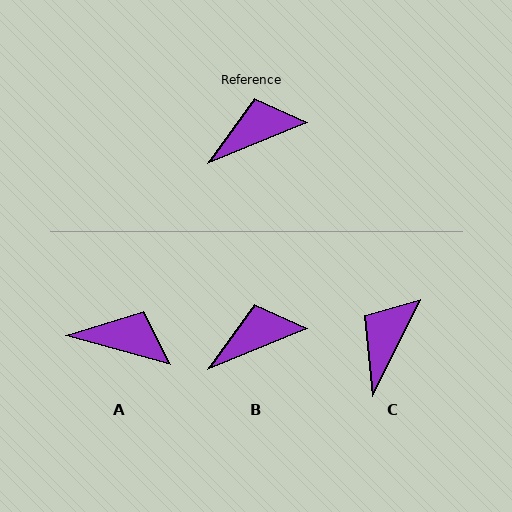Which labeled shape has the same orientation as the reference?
B.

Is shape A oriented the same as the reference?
No, it is off by about 38 degrees.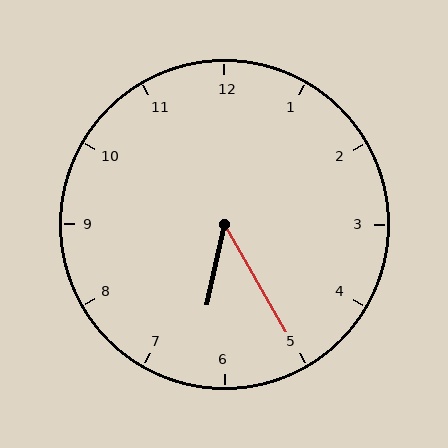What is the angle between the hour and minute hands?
Approximately 42 degrees.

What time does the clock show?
6:25.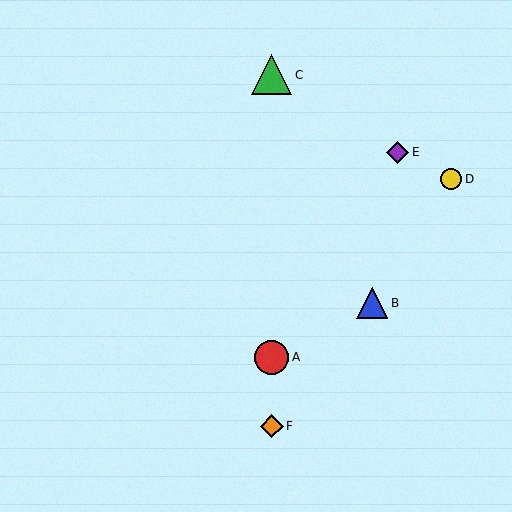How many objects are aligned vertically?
3 objects (A, C, F) are aligned vertically.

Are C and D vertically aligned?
No, C is at x≈272 and D is at x≈451.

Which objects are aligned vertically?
Objects A, C, F are aligned vertically.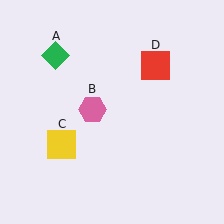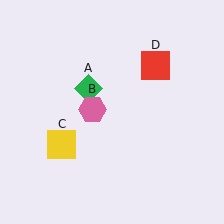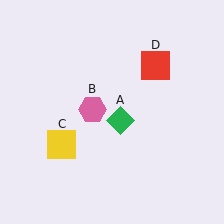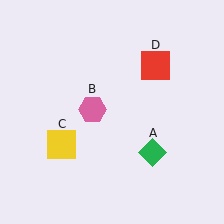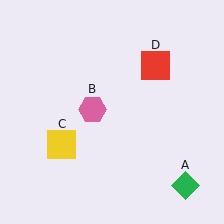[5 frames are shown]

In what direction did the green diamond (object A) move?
The green diamond (object A) moved down and to the right.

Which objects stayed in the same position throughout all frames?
Pink hexagon (object B) and yellow square (object C) and red square (object D) remained stationary.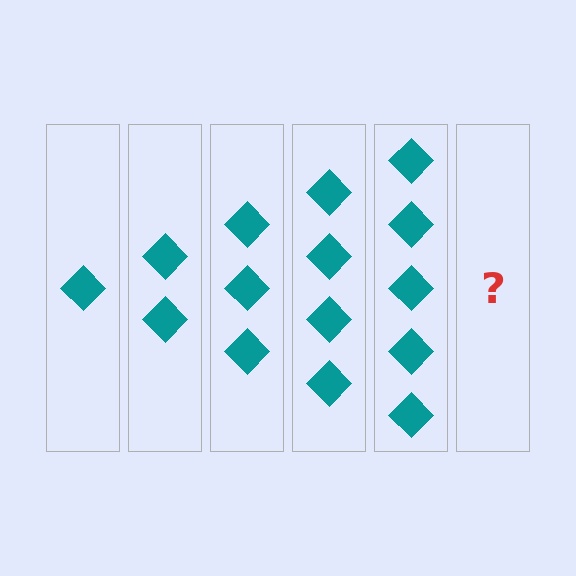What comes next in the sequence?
The next element should be 6 diamonds.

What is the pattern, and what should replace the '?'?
The pattern is that each step adds one more diamond. The '?' should be 6 diamonds.